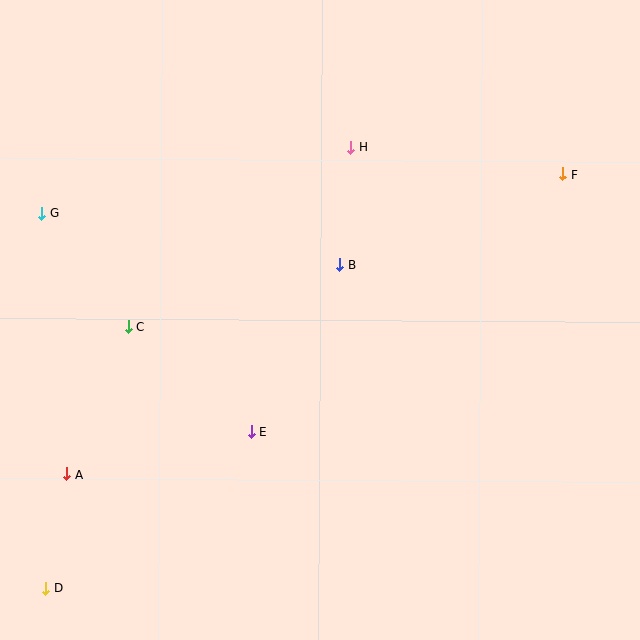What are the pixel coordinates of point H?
Point H is at (351, 148).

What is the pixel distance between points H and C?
The distance between H and C is 285 pixels.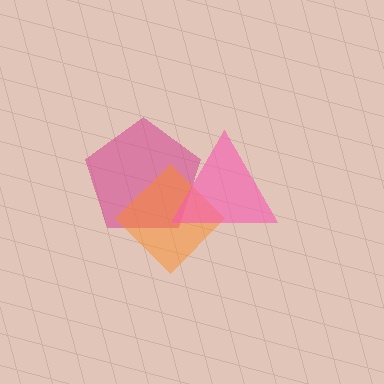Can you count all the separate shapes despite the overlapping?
Yes, there are 3 separate shapes.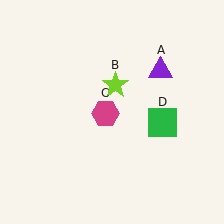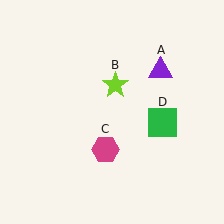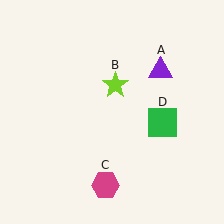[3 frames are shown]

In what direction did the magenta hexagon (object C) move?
The magenta hexagon (object C) moved down.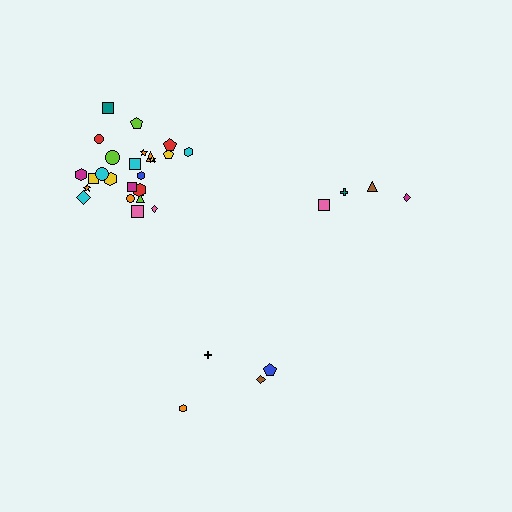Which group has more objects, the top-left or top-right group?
The top-left group.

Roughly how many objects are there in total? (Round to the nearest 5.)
Roughly 35 objects in total.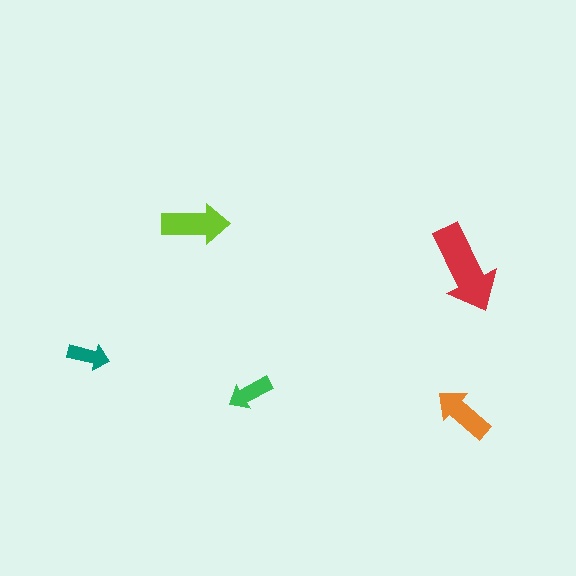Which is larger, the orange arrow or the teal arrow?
The orange one.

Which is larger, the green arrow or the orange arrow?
The orange one.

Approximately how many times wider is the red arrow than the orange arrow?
About 1.5 times wider.